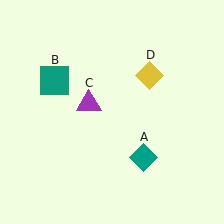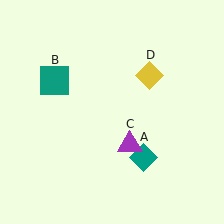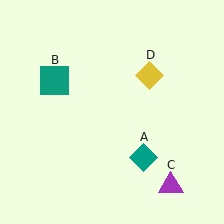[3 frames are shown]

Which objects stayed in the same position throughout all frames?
Teal diamond (object A) and teal square (object B) and yellow diamond (object D) remained stationary.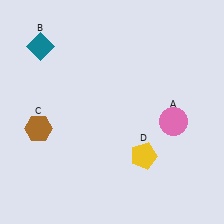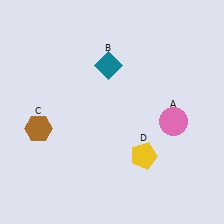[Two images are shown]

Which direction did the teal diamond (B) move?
The teal diamond (B) moved right.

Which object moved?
The teal diamond (B) moved right.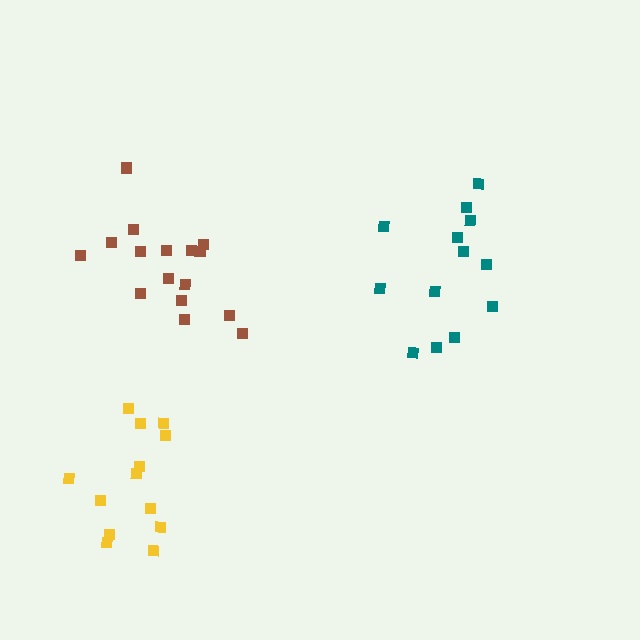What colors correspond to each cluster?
The clusters are colored: teal, brown, yellow.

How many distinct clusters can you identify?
There are 3 distinct clusters.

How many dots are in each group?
Group 1: 13 dots, Group 2: 16 dots, Group 3: 13 dots (42 total).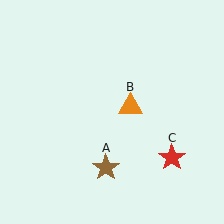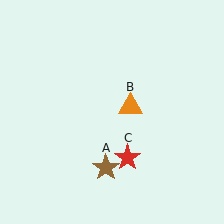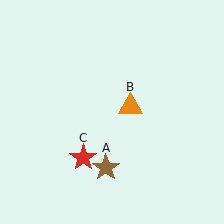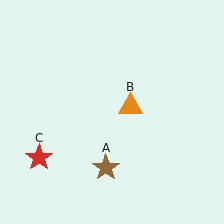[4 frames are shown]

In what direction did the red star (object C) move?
The red star (object C) moved left.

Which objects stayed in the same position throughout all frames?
Brown star (object A) and orange triangle (object B) remained stationary.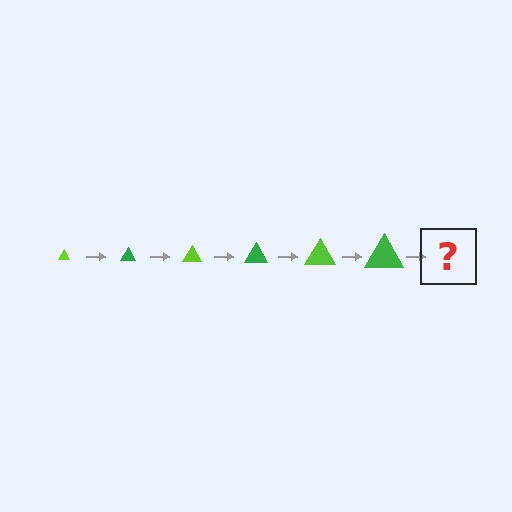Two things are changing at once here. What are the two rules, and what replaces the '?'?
The two rules are that the triangle grows larger each step and the color cycles through lime and green. The '?' should be a lime triangle, larger than the previous one.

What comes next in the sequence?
The next element should be a lime triangle, larger than the previous one.